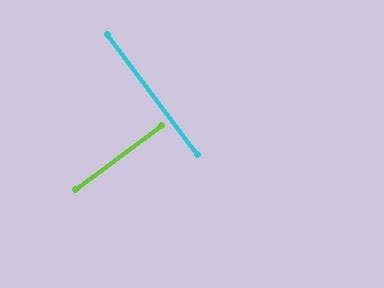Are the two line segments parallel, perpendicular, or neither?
Perpendicular — they meet at approximately 90°.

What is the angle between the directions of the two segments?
Approximately 90 degrees.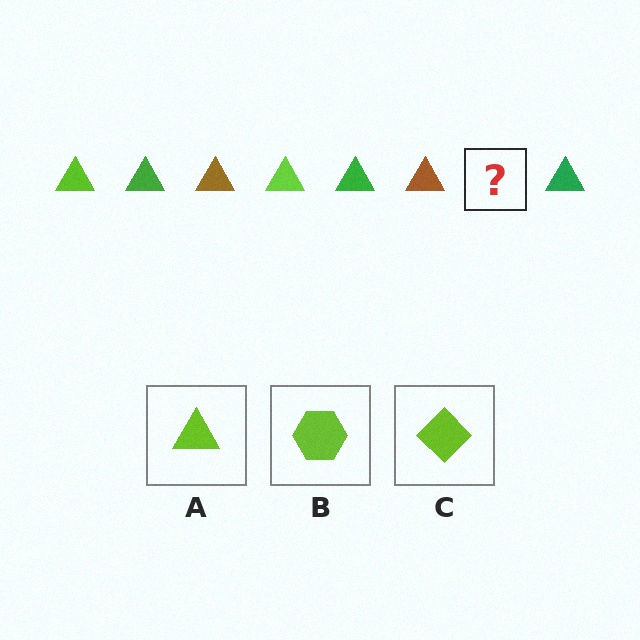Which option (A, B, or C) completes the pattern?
A.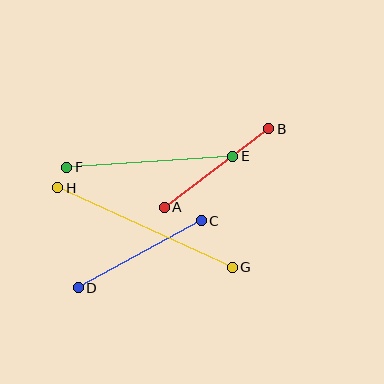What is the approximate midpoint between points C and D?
The midpoint is at approximately (140, 254) pixels.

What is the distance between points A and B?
The distance is approximately 131 pixels.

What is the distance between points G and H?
The distance is approximately 192 pixels.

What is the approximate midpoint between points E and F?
The midpoint is at approximately (150, 162) pixels.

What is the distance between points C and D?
The distance is approximately 140 pixels.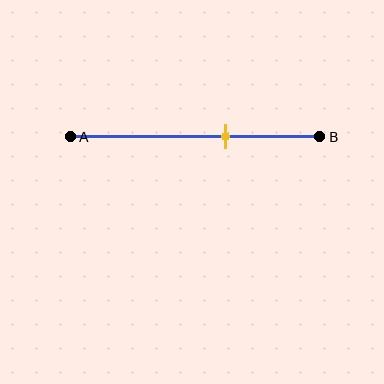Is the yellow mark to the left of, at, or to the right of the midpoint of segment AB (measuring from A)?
The yellow mark is to the right of the midpoint of segment AB.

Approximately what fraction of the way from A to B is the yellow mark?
The yellow mark is approximately 60% of the way from A to B.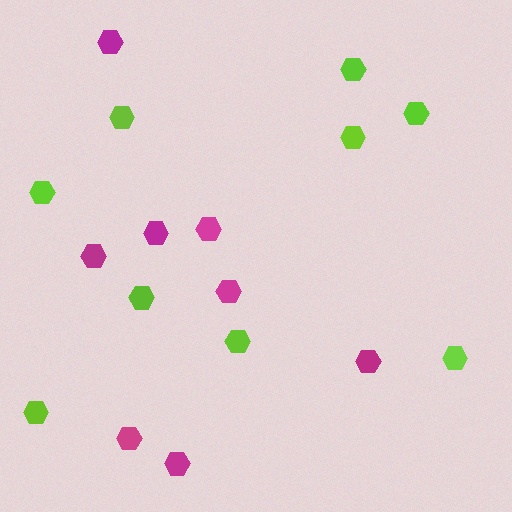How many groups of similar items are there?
There are 2 groups: one group of lime hexagons (9) and one group of magenta hexagons (8).